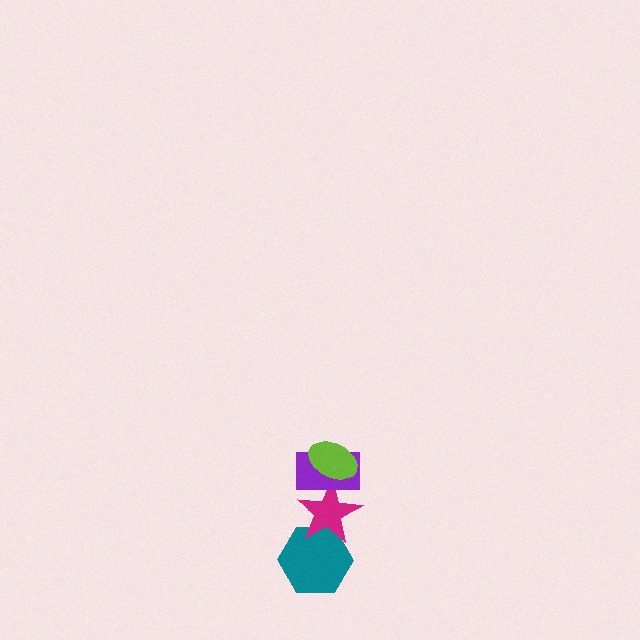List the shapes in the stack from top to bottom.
From top to bottom: the lime ellipse, the purple rectangle, the magenta star, the teal hexagon.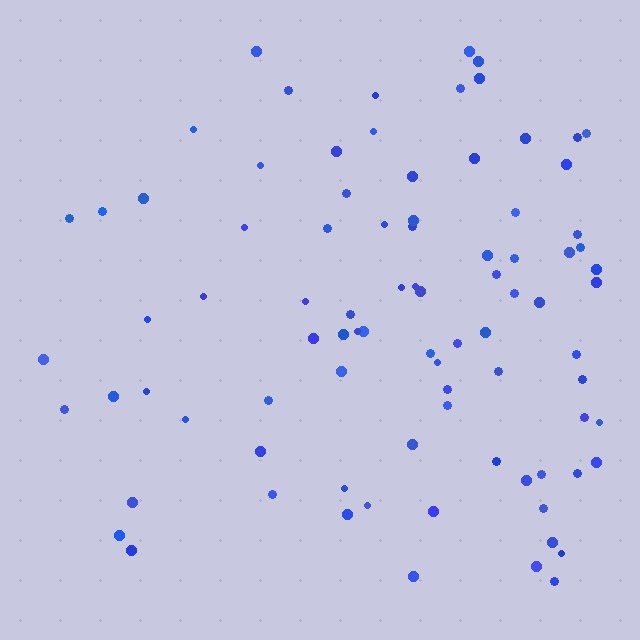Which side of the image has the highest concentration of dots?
The right.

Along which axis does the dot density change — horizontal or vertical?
Horizontal.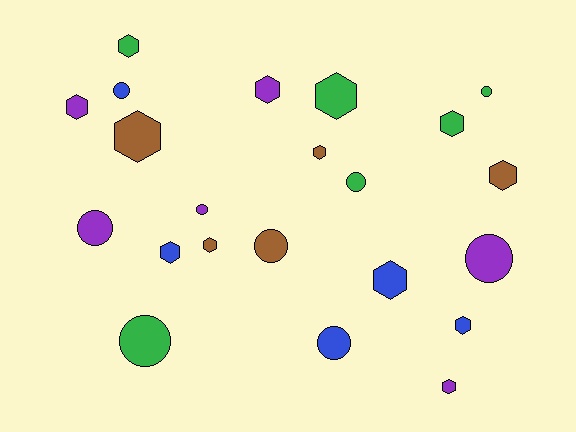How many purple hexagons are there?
There are 3 purple hexagons.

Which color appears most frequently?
Purple, with 6 objects.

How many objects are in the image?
There are 22 objects.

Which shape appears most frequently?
Hexagon, with 13 objects.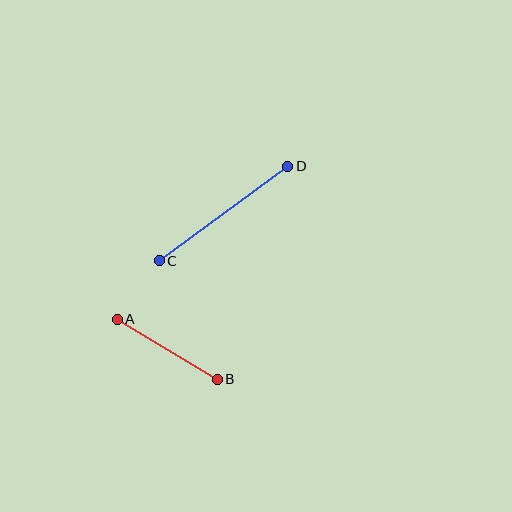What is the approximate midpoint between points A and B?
The midpoint is at approximately (167, 349) pixels.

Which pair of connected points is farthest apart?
Points C and D are farthest apart.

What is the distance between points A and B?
The distance is approximately 116 pixels.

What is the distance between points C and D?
The distance is approximately 159 pixels.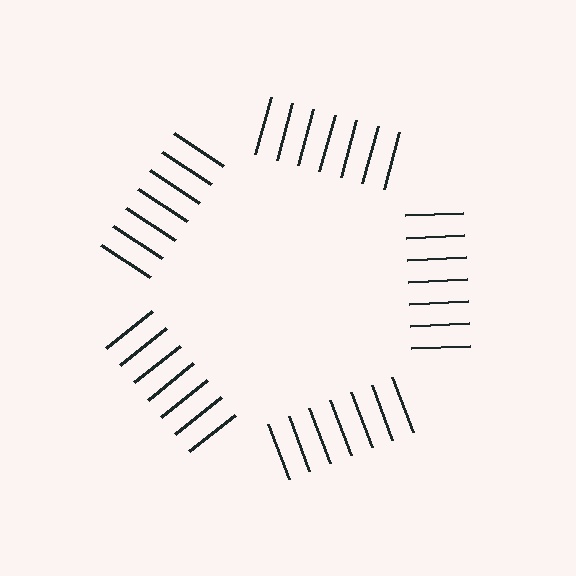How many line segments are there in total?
35 — 7 along each of the 5 edges.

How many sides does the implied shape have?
5 sides — the line-ends trace a pentagon.